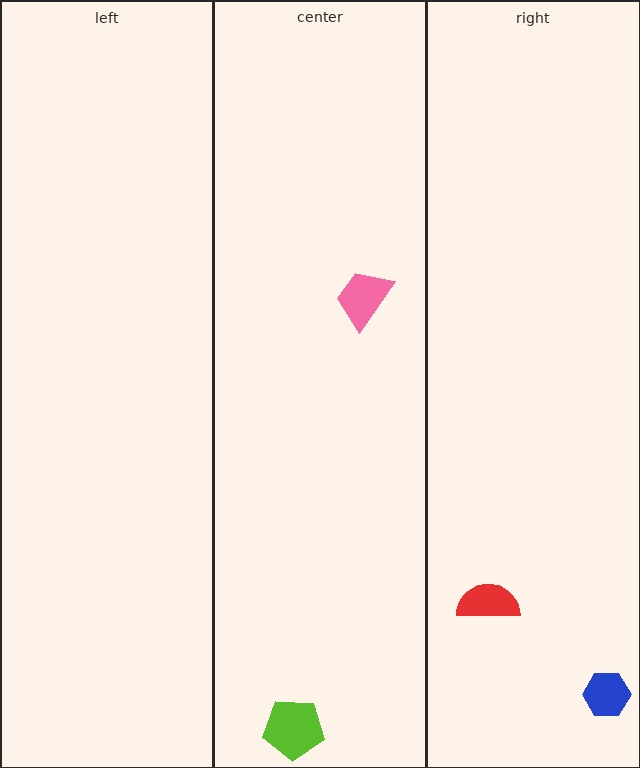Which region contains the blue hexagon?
The right region.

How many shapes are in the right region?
2.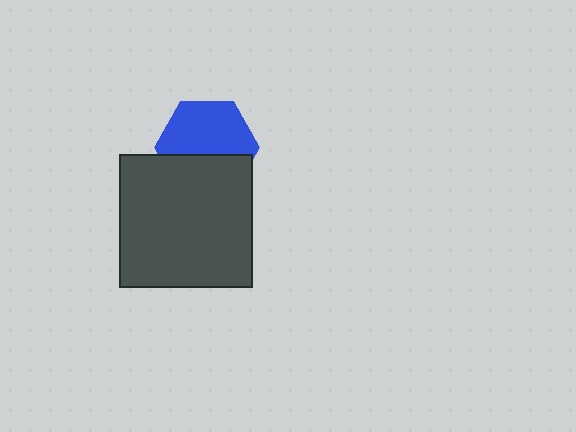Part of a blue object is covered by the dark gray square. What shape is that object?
It is a hexagon.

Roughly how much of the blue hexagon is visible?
About half of it is visible (roughly 59%).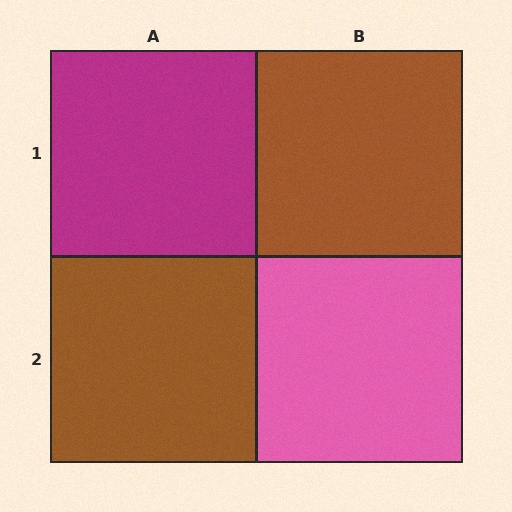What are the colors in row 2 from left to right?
Brown, pink.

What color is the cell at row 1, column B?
Brown.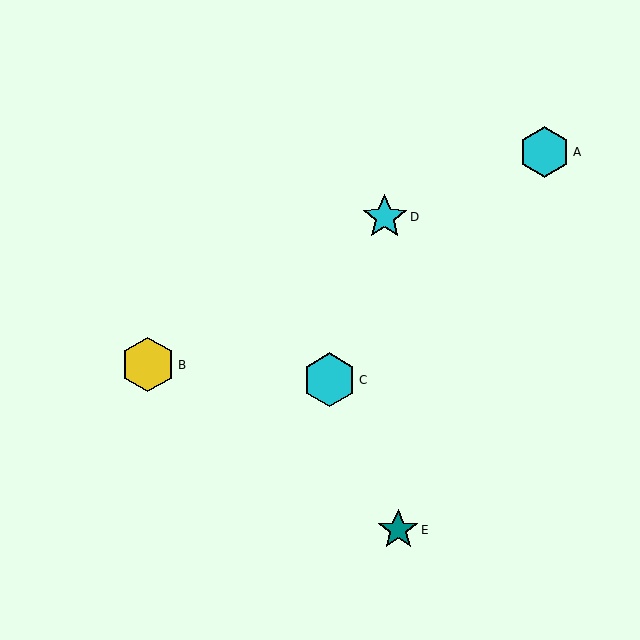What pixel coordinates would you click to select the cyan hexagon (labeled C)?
Click at (329, 380) to select the cyan hexagon C.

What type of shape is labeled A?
Shape A is a cyan hexagon.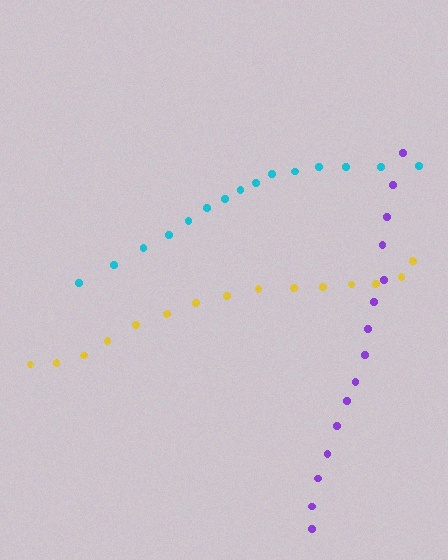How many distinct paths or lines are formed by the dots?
There are 3 distinct paths.